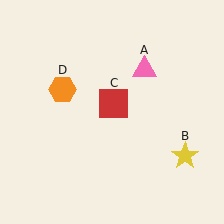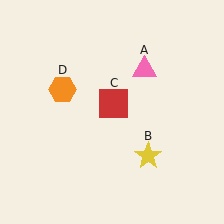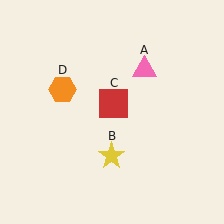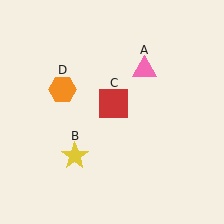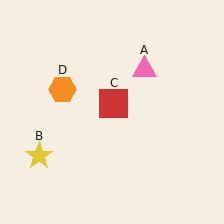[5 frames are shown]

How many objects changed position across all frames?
1 object changed position: yellow star (object B).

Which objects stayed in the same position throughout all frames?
Pink triangle (object A) and red square (object C) and orange hexagon (object D) remained stationary.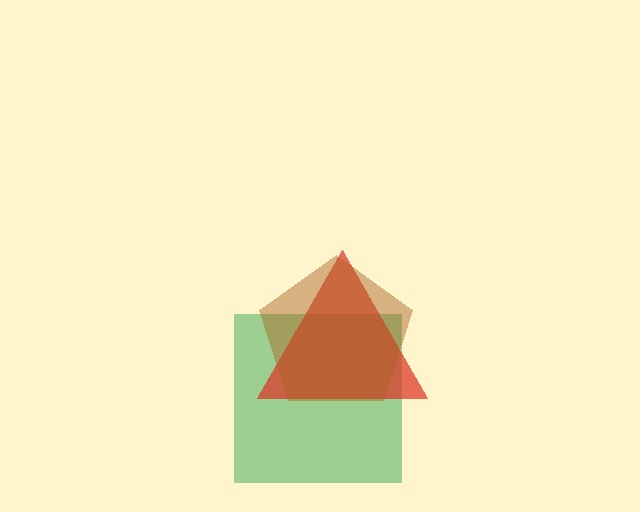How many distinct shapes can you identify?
There are 3 distinct shapes: a green square, a red triangle, a brown pentagon.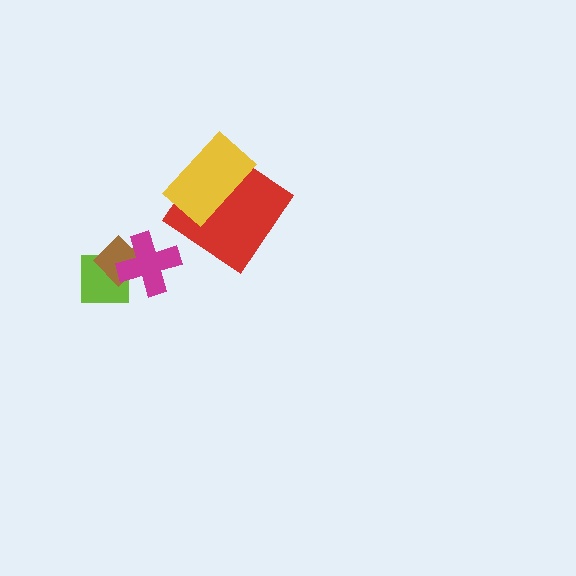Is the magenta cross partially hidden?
No, no other shape covers it.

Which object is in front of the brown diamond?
The magenta cross is in front of the brown diamond.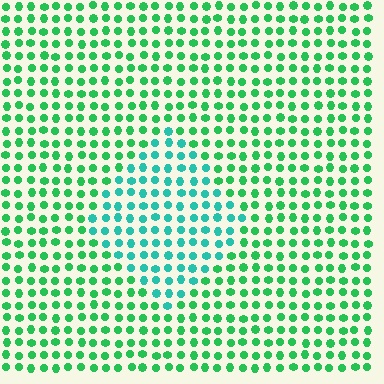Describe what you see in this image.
The image is filled with small green elements in a uniform arrangement. A diamond-shaped region is visible where the elements are tinted to a slightly different hue, forming a subtle color boundary.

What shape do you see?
I see a diamond.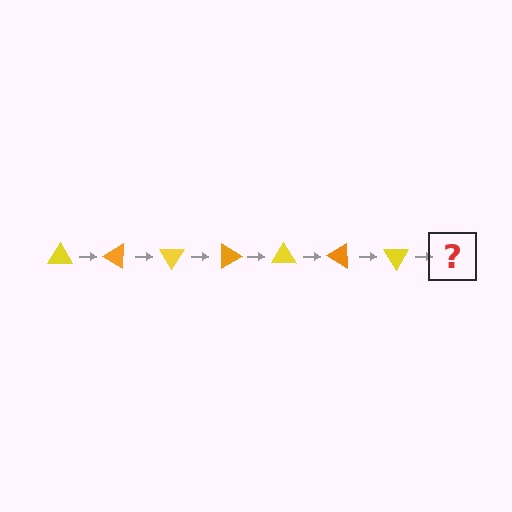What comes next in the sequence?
The next element should be an orange triangle, rotated 210 degrees from the start.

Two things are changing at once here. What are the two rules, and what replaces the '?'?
The two rules are that it rotates 30 degrees each step and the color cycles through yellow and orange. The '?' should be an orange triangle, rotated 210 degrees from the start.